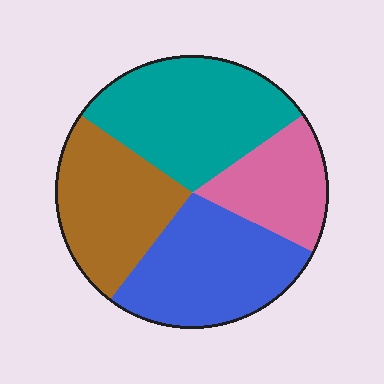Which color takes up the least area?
Pink, at roughly 15%.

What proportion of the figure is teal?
Teal covers around 30% of the figure.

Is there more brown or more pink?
Brown.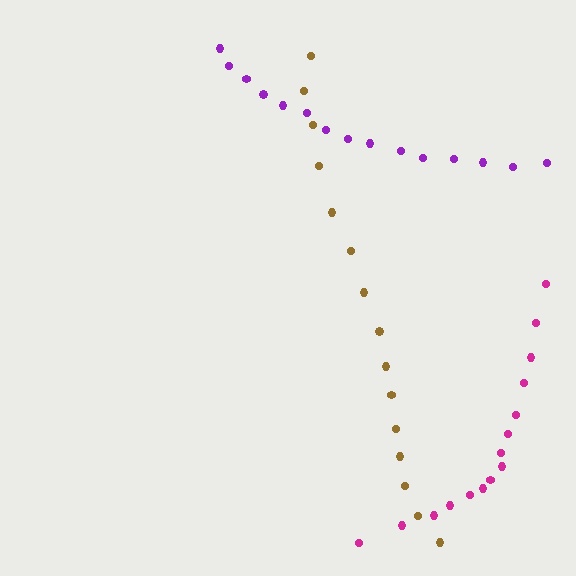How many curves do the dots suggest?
There are 3 distinct paths.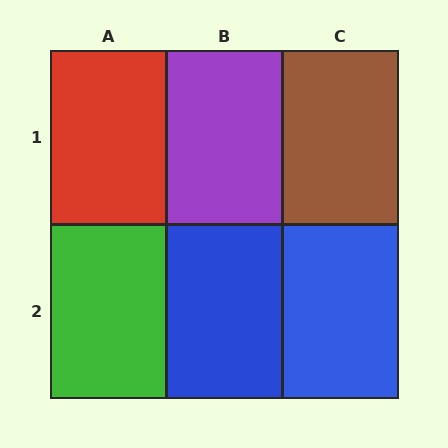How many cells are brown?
1 cell is brown.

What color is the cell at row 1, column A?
Red.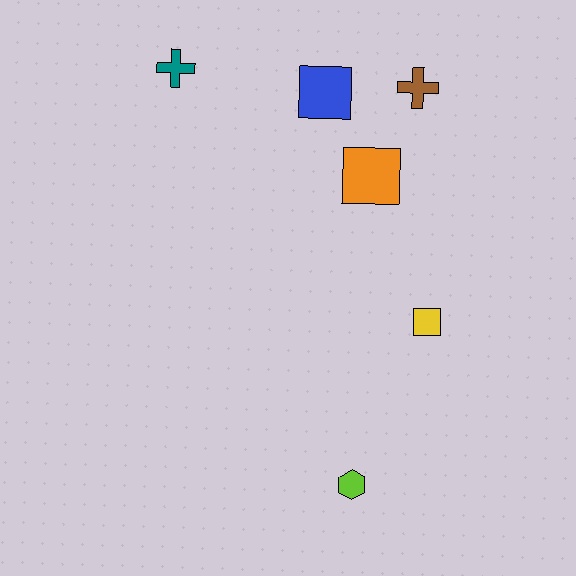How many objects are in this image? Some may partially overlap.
There are 6 objects.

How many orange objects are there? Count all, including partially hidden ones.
There is 1 orange object.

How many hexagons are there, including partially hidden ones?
There is 1 hexagon.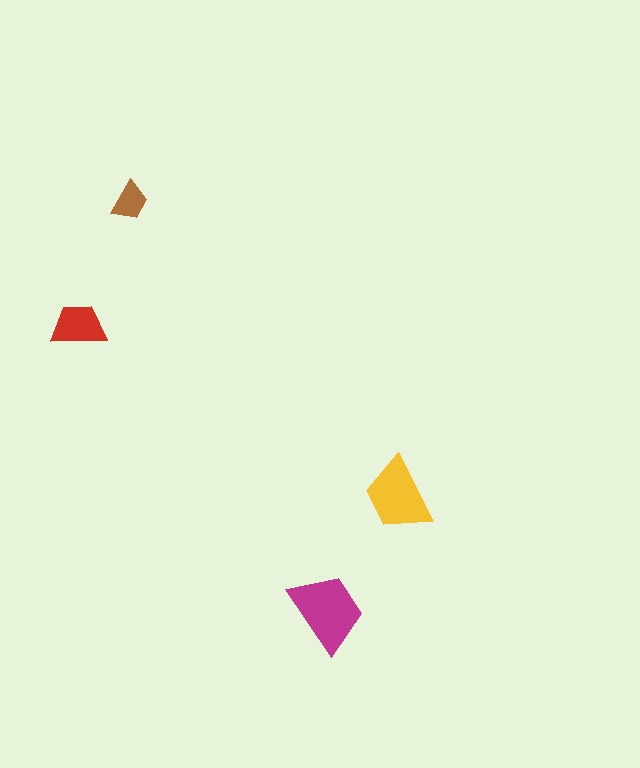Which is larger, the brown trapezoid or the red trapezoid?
The red one.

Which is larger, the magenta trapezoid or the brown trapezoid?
The magenta one.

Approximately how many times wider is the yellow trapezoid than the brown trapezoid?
About 2 times wider.